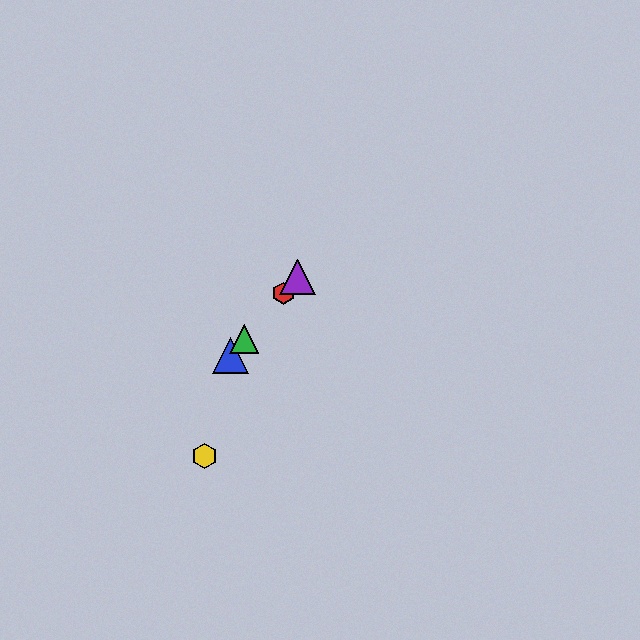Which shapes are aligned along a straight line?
The red hexagon, the blue triangle, the green triangle, the purple triangle are aligned along a straight line.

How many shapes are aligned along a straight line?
4 shapes (the red hexagon, the blue triangle, the green triangle, the purple triangle) are aligned along a straight line.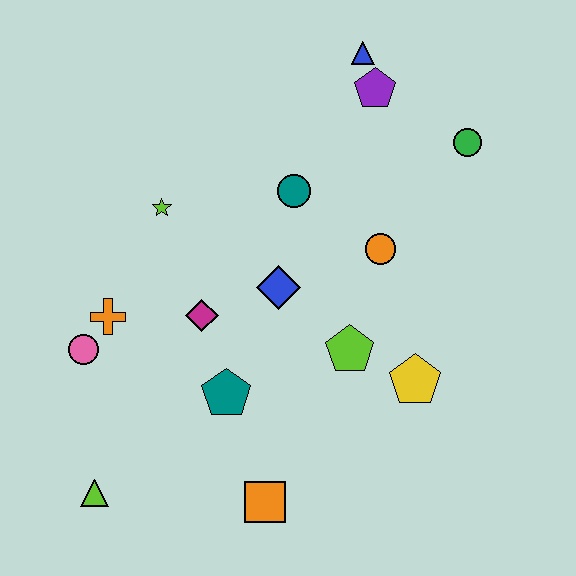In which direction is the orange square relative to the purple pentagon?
The orange square is below the purple pentagon.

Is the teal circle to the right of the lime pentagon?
No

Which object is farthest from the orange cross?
The green circle is farthest from the orange cross.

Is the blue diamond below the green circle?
Yes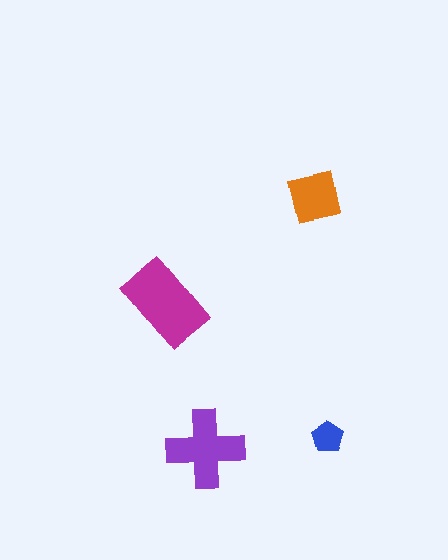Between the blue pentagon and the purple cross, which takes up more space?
The purple cross.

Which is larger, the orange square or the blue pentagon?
The orange square.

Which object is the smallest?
The blue pentagon.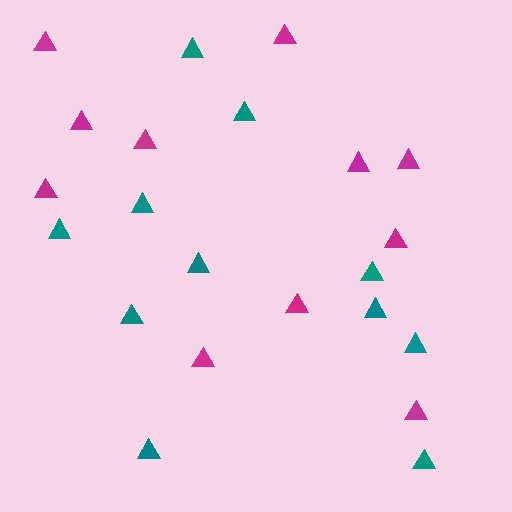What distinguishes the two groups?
There are 2 groups: one group of magenta triangles (11) and one group of teal triangles (11).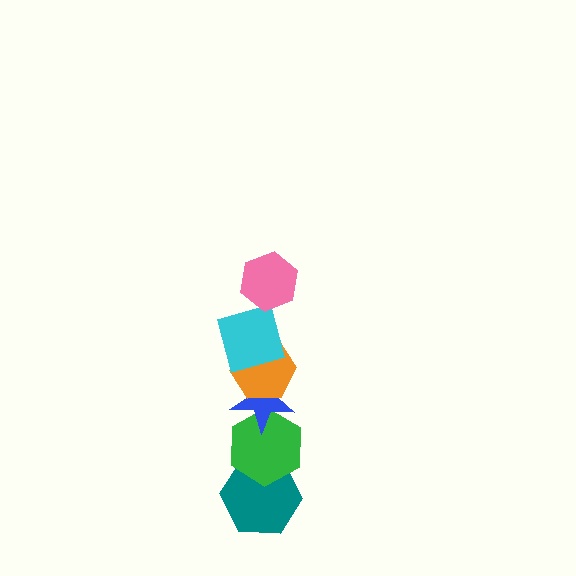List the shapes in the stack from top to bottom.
From top to bottom: the pink hexagon, the cyan square, the orange hexagon, the blue star, the green hexagon, the teal hexagon.